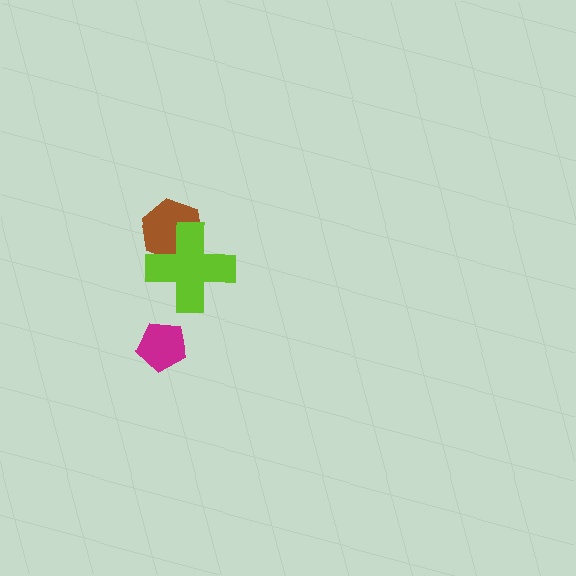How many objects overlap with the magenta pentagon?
0 objects overlap with the magenta pentagon.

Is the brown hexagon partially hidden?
Yes, it is partially covered by another shape.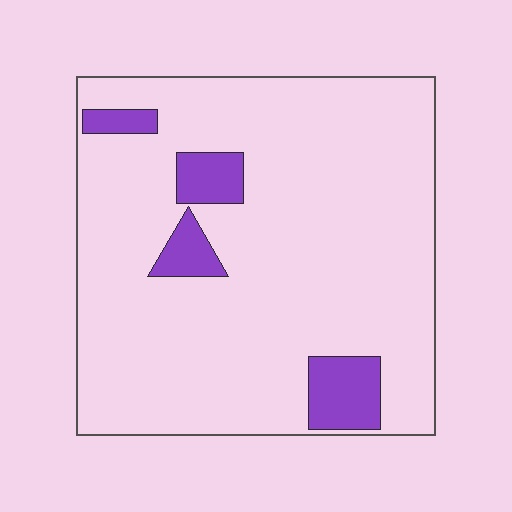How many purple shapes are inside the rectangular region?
4.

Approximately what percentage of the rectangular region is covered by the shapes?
Approximately 10%.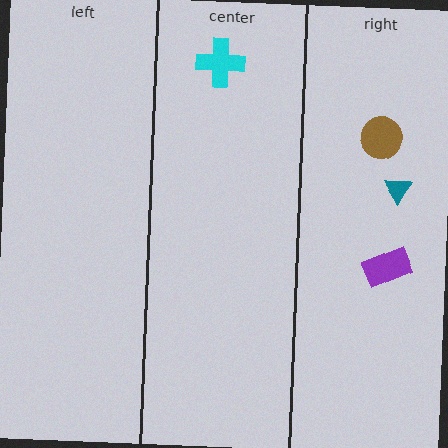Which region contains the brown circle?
The right region.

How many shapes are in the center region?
1.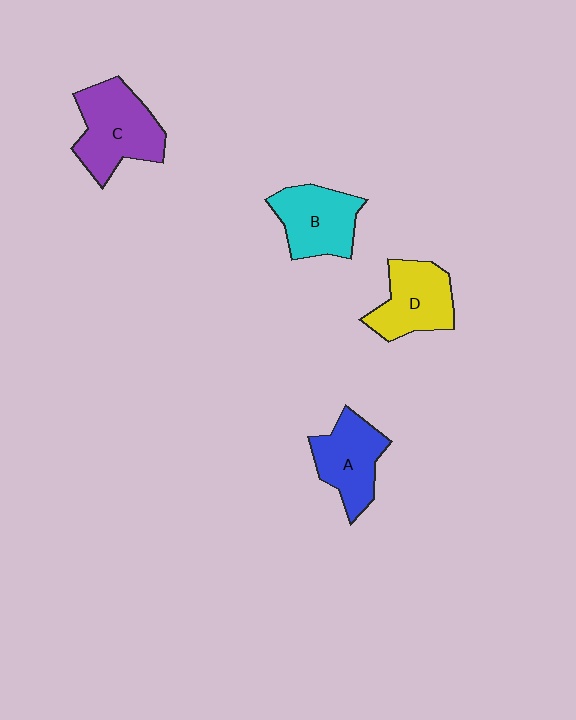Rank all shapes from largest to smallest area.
From largest to smallest: C (purple), B (cyan), D (yellow), A (blue).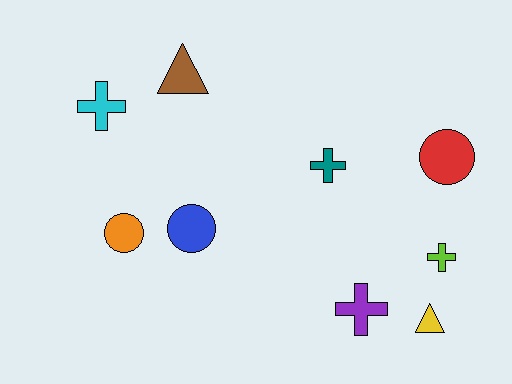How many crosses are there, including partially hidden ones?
There are 4 crosses.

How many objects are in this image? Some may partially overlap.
There are 9 objects.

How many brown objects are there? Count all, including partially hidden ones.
There is 1 brown object.